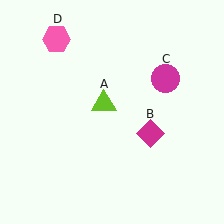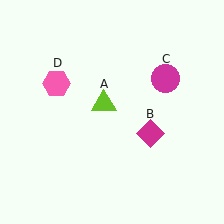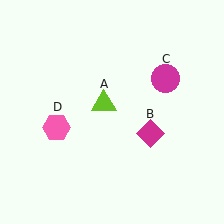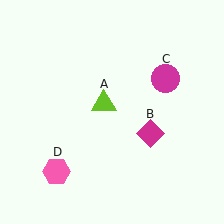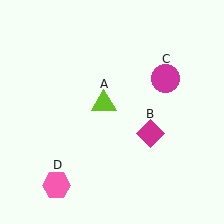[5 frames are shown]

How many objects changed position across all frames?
1 object changed position: pink hexagon (object D).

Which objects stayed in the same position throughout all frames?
Lime triangle (object A) and magenta diamond (object B) and magenta circle (object C) remained stationary.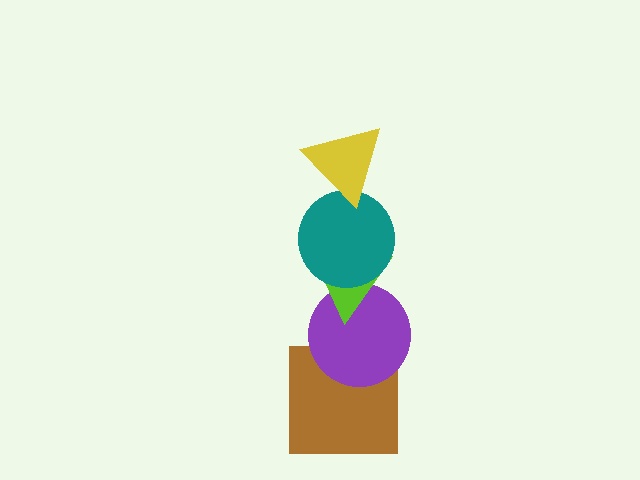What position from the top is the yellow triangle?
The yellow triangle is 1st from the top.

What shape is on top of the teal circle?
The yellow triangle is on top of the teal circle.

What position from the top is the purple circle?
The purple circle is 4th from the top.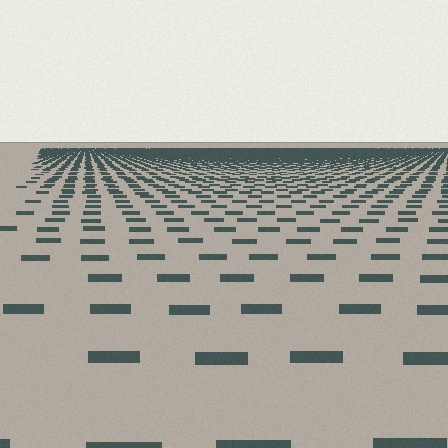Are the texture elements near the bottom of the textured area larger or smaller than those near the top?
Larger. Near the bottom, elements are closer to the viewer and appear at a bigger on-screen size.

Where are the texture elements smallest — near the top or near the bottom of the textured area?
Near the top.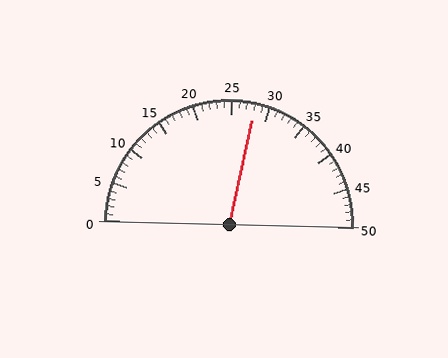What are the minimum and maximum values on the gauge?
The gauge ranges from 0 to 50.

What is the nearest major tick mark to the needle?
The nearest major tick mark is 30.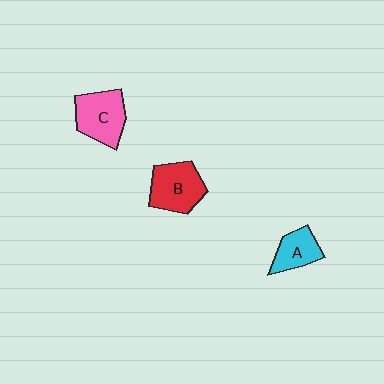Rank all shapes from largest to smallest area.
From largest to smallest: C (pink), B (red), A (cyan).